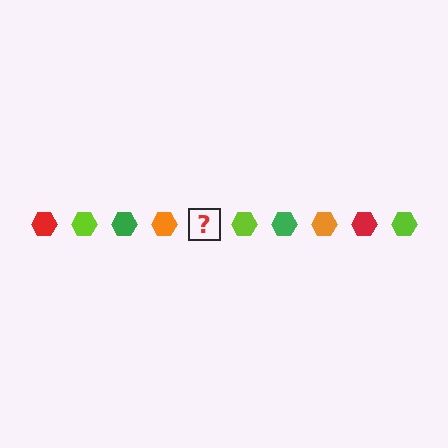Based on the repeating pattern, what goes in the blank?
The blank should be a red hexagon.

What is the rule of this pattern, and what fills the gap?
The rule is that the pattern cycles through red, lime, green, orange hexagons. The gap should be filled with a red hexagon.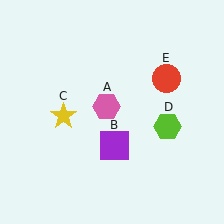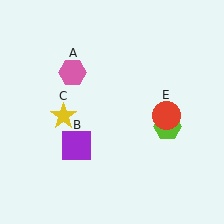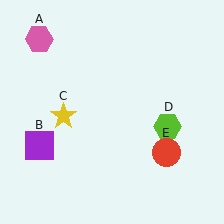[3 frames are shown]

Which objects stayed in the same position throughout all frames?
Yellow star (object C) and lime hexagon (object D) remained stationary.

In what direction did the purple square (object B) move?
The purple square (object B) moved left.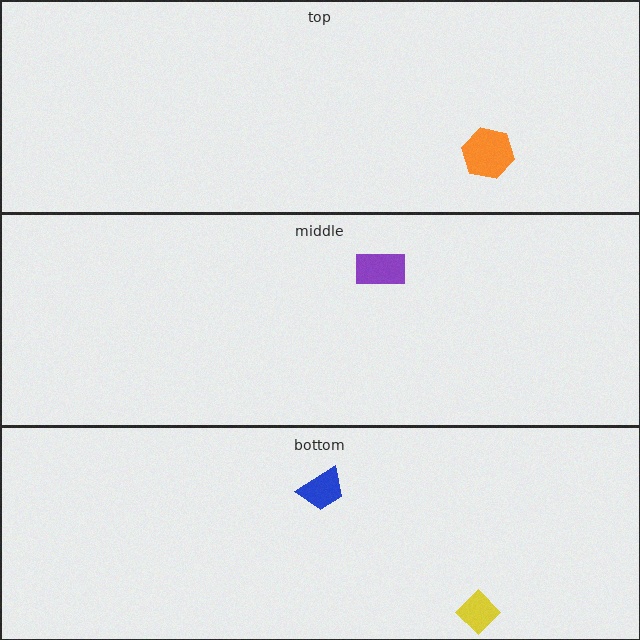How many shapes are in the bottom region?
2.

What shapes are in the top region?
The orange hexagon.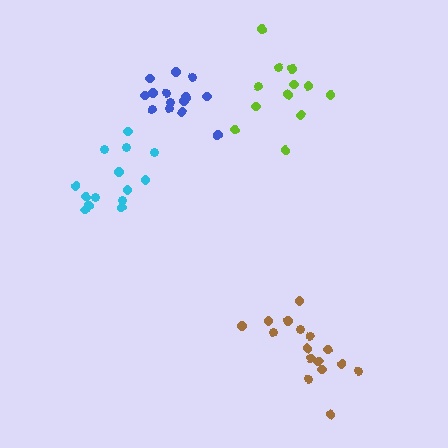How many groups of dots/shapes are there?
There are 4 groups.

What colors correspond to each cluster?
The clusters are colored: cyan, brown, lime, blue.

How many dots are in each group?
Group 1: 14 dots, Group 2: 16 dots, Group 3: 12 dots, Group 4: 14 dots (56 total).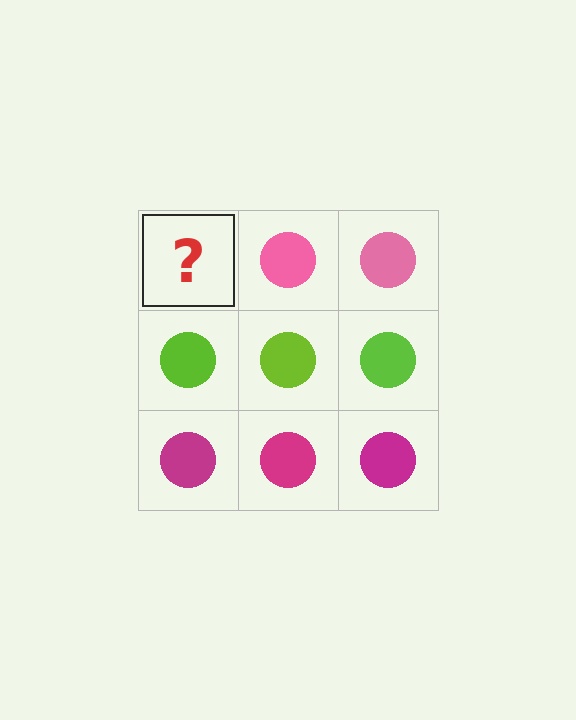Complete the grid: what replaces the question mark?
The question mark should be replaced with a pink circle.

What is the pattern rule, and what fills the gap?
The rule is that each row has a consistent color. The gap should be filled with a pink circle.